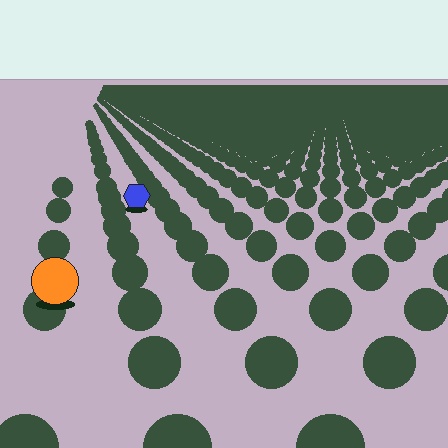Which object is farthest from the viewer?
The blue hexagon is farthest from the viewer. It appears smaller and the ground texture around it is denser.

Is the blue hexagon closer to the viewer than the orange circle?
No. The orange circle is closer — you can tell from the texture gradient: the ground texture is coarser near it.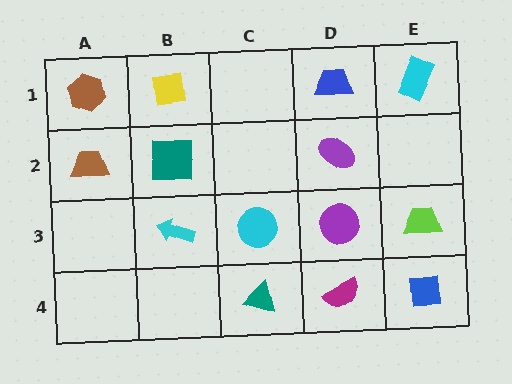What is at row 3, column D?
A purple circle.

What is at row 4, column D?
A magenta semicircle.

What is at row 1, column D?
A blue trapezoid.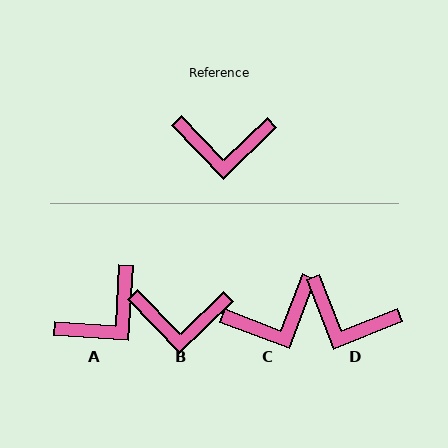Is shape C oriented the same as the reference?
No, it is off by about 25 degrees.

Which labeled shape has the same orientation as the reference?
B.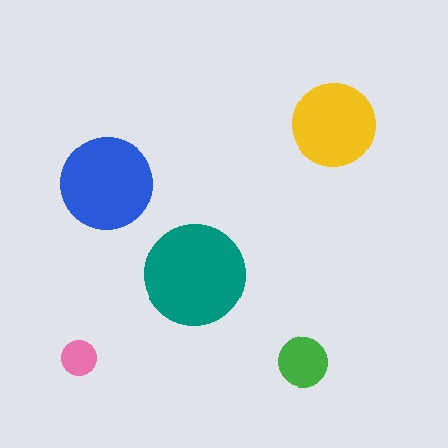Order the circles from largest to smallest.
the teal one, the blue one, the yellow one, the green one, the pink one.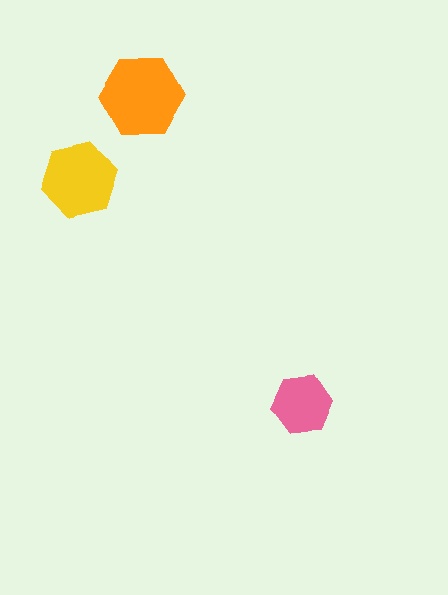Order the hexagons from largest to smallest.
the orange one, the yellow one, the pink one.